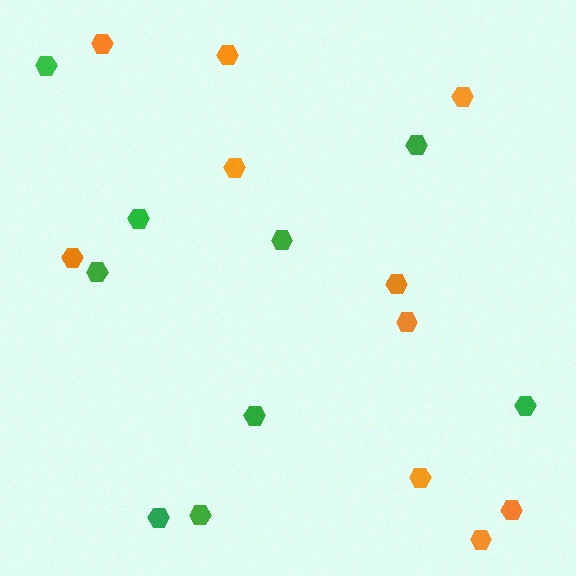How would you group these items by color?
There are 2 groups: one group of green hexagons (9) and one group of orange hexagons (10).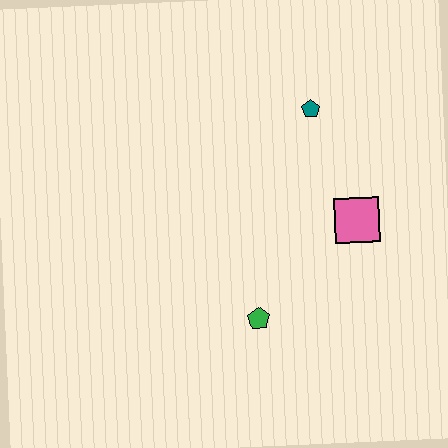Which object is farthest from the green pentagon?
The teal pentagon is farthest from the green pentagon.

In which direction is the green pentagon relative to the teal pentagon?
The green pentagon is below the teal pentagon.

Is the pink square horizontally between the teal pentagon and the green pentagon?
No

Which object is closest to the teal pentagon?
The pink square is closest to the teal pentagon.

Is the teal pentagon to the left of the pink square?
Yes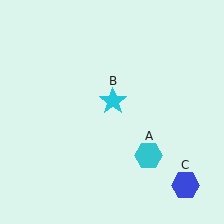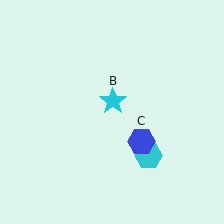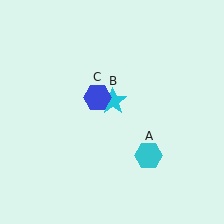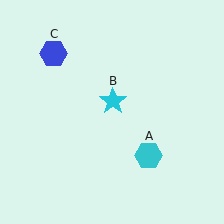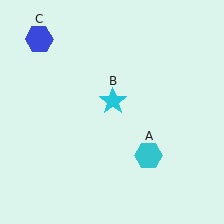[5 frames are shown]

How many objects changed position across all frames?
1 object changed position: blue hexagon (object C).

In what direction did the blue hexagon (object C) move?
The blue hexagon (object C) moved up and to the left.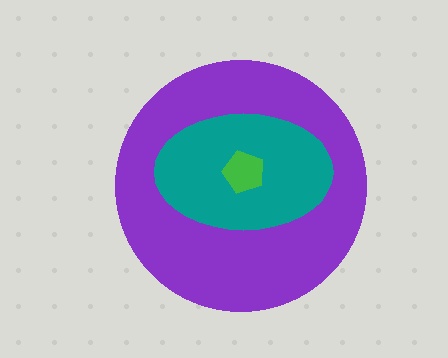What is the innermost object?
The green pentagon.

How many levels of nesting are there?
3.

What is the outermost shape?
The purple circle.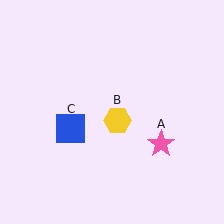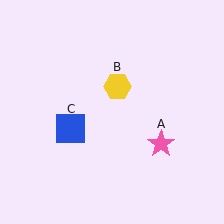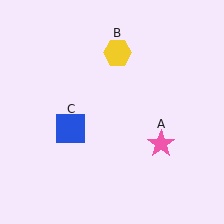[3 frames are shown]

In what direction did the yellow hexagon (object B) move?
The yellow hexagon (object B) moved up.